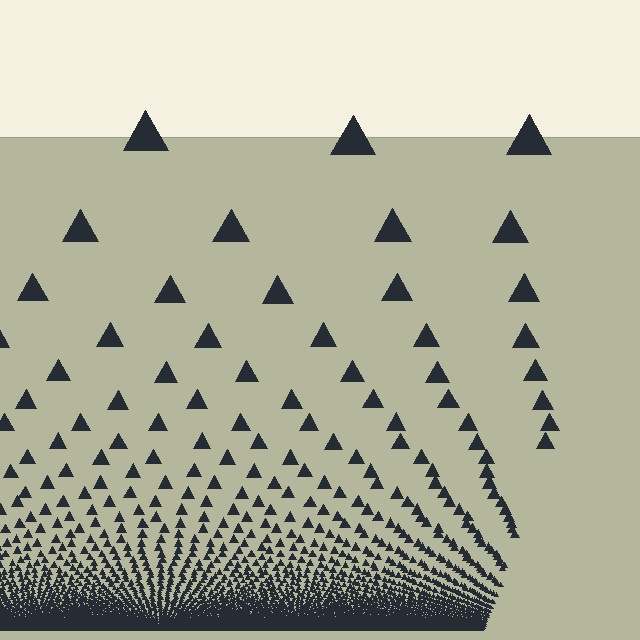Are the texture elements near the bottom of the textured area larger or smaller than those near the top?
Smaller. The gradient is inverted — elements near the bottom are smaller and denser.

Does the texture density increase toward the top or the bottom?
Density increases toward the bottom.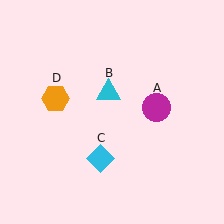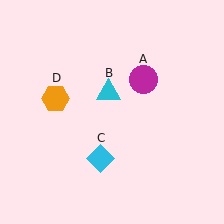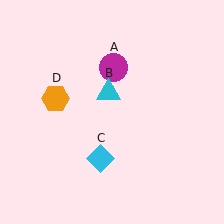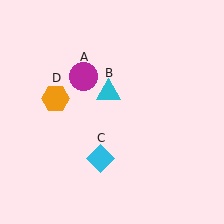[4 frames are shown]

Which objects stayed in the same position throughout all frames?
Cyan triangle (object B) and cyan diamond (object C) and orange hexagon (object D) remained stationary.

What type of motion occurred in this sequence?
The magenta circle (object A) rotated counterclockwise around the center of the scene.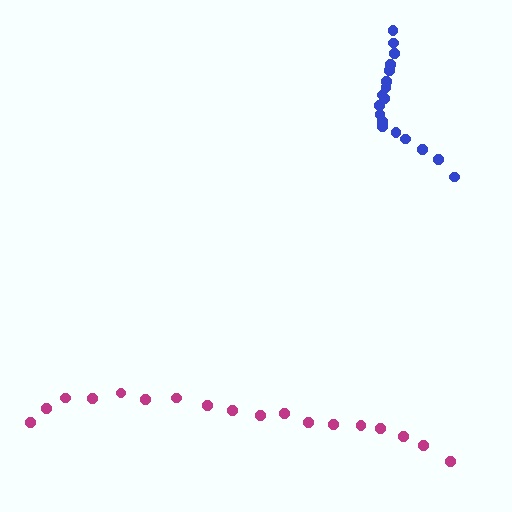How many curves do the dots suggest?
There are 2 distinct paths.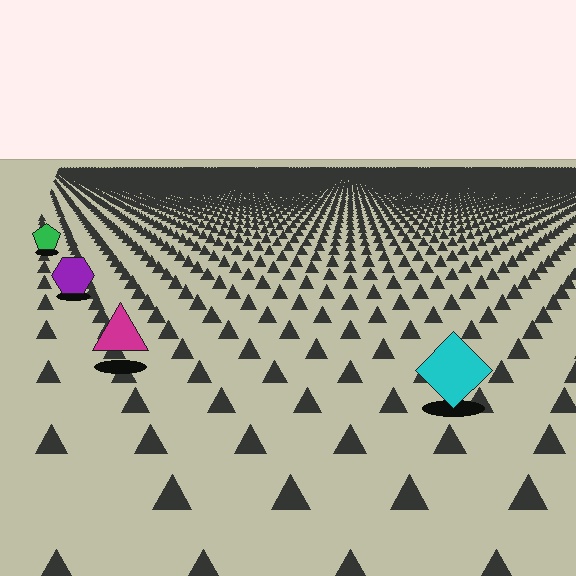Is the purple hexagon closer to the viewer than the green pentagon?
Yes. The purple hexagon is closer — you can tell from the texture gradient: the ground texture is coarser near it.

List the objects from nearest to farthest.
From nearest to farthest: the cyan diamond, the magenta triangle, the purple hexagon, the green pentagon.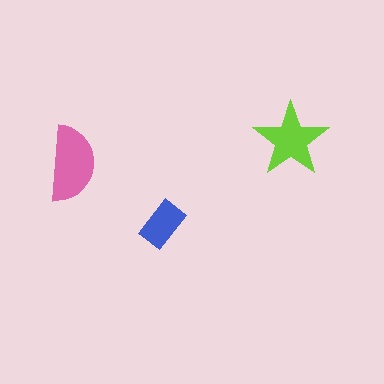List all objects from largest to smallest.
The pink semicircle, the lime star, the blue rectangle.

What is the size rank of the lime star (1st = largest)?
2nd.